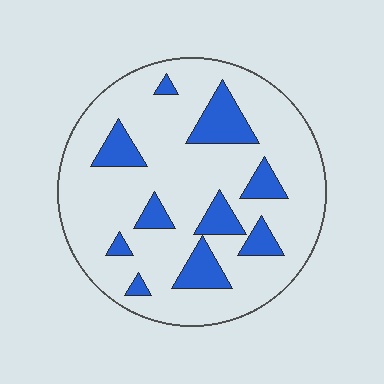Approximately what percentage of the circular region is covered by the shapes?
Approximately 20%.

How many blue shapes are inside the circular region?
10.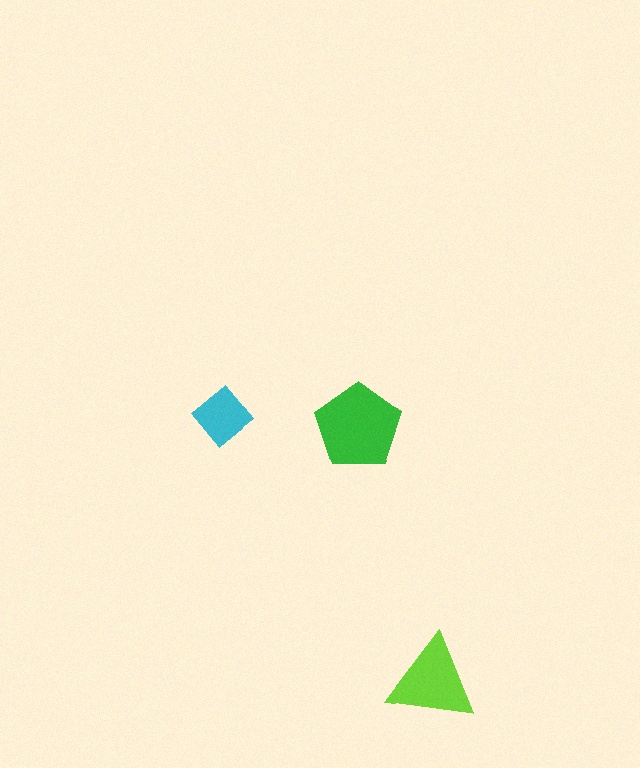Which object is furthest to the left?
The cyan diamond is leftmost.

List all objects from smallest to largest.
The cyan diamond, the lime triangle, the green pentagon.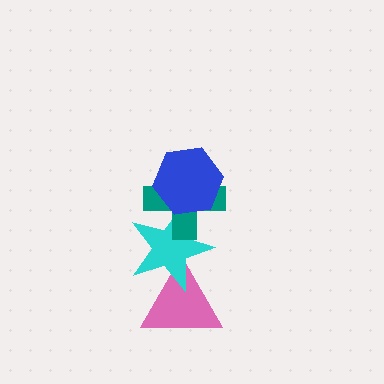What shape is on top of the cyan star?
The teal cross is on top of the cyan star.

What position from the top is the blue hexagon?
The blue hexagon is 1st from the top.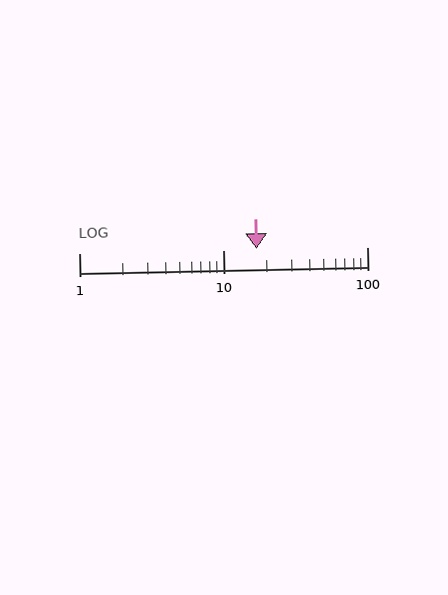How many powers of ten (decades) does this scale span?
The scale spans 2 decades, from 1 to 100.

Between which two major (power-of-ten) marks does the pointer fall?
The pointer is between 10 and 100.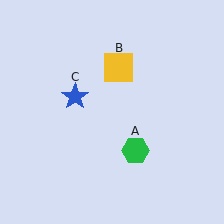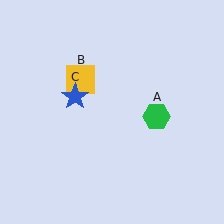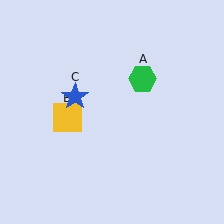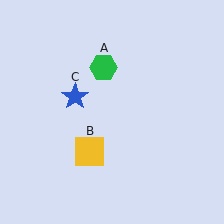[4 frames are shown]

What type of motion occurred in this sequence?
The green hexagon (object A), yellow square (object B) rotated counterclockwise around the center of the scene.